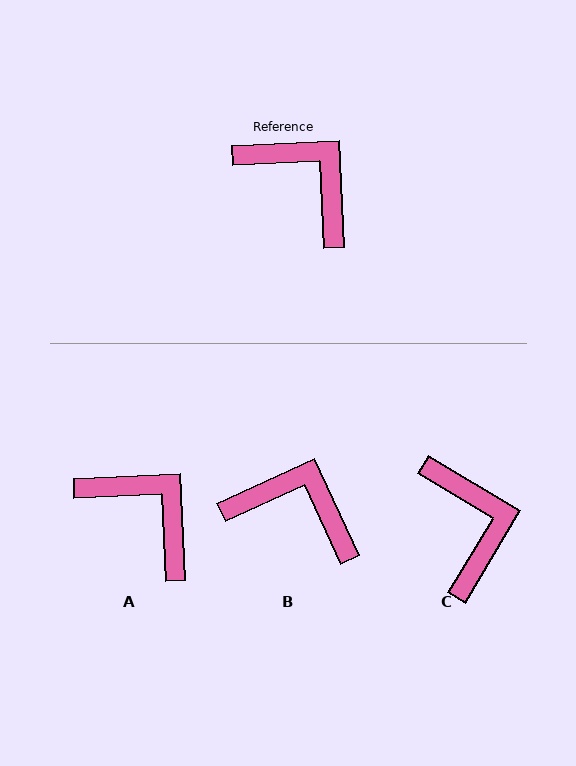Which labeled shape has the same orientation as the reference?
A.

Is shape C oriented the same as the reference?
No, it is off by about 34 degrees.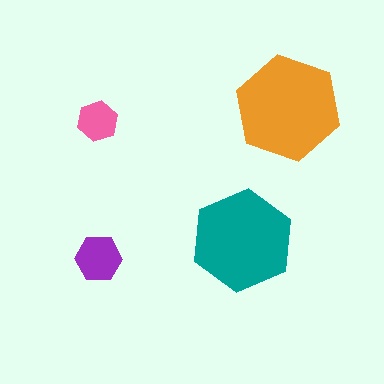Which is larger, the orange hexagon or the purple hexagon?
The orange one.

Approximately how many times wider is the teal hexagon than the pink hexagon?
About 2.5 times wider.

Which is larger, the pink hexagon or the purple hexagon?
The purple one.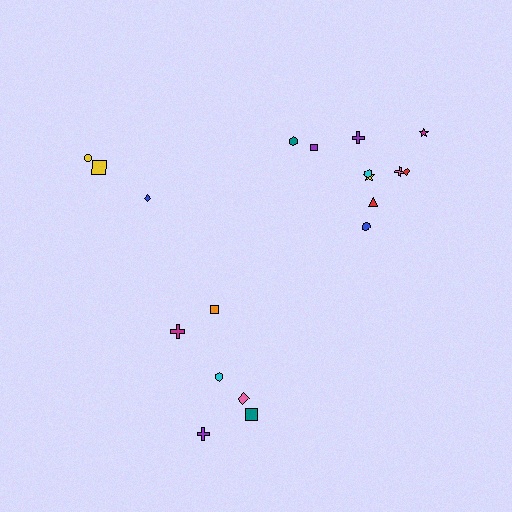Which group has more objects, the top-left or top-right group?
The top-right group.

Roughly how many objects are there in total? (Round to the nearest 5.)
Roughly 20 objects in total.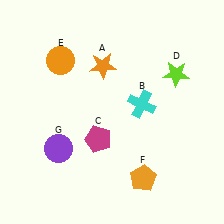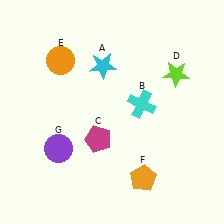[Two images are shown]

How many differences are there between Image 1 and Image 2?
There is 1 difference between the two images.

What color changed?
The star (A) changed from orange in Image 1 to cyan in Image 2.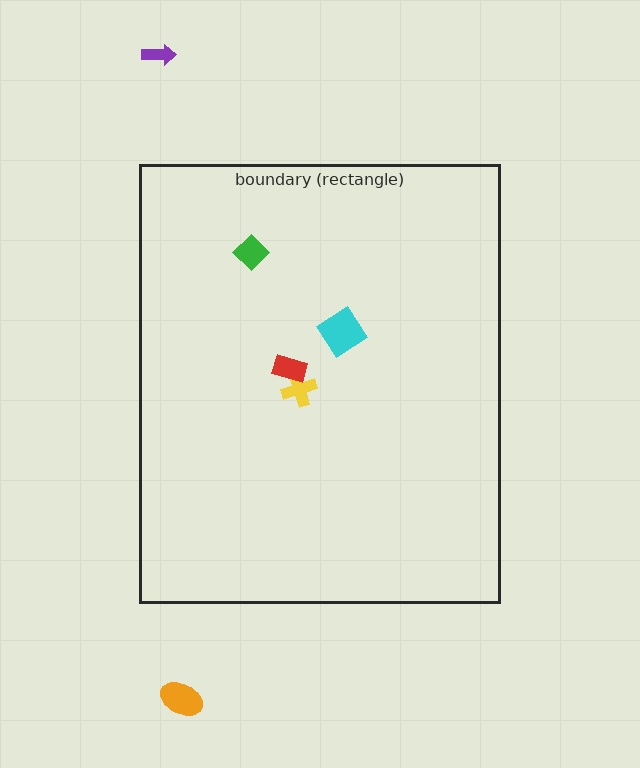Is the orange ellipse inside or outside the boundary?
Outside.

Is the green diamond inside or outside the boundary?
Inside.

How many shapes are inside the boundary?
4 inside, 2 outside.